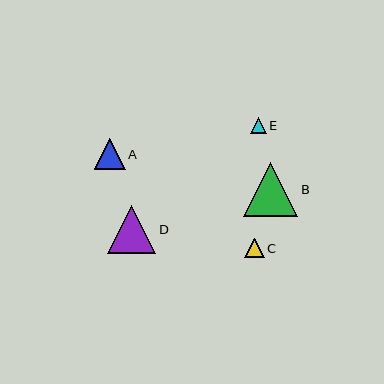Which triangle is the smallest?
Triangle E is the smallest with a size of approximately 16 pixels.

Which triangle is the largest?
Triangle B is the largest with a size of approximately 54 pixels.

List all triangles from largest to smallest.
From largest to smallest: B, D, A, C, E.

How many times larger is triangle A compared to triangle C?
Triangle A is approximately 1.6 times the size of triangle C.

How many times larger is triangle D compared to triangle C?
Triangle D is approximately 2.4 times the size of triangle C.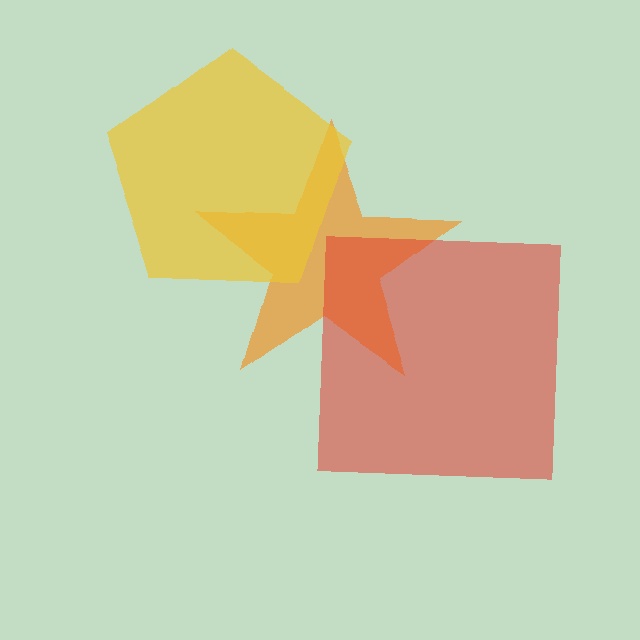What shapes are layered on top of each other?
The layered shapes are: an orange star, a yellow pentagon, a red square.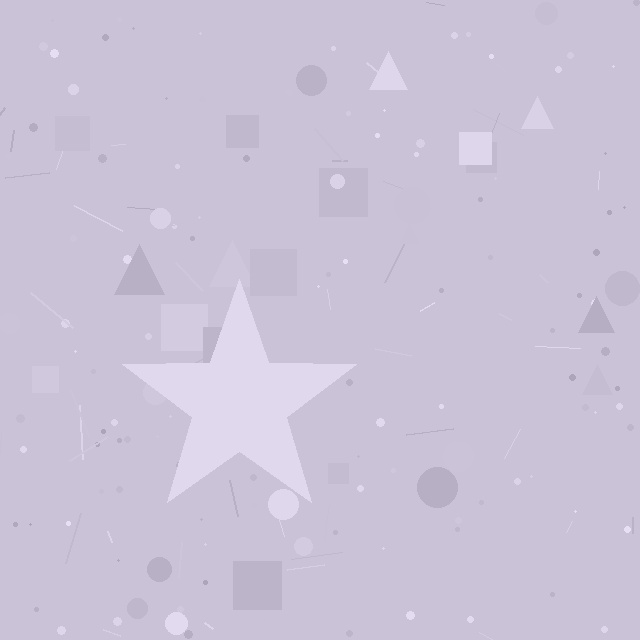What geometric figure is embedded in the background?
A star is embedded in the background.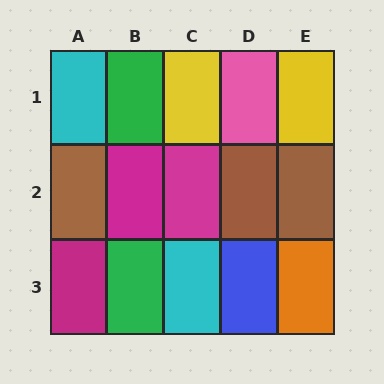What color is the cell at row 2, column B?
Magenta.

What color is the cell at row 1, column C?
Yellow.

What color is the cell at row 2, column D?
Brown.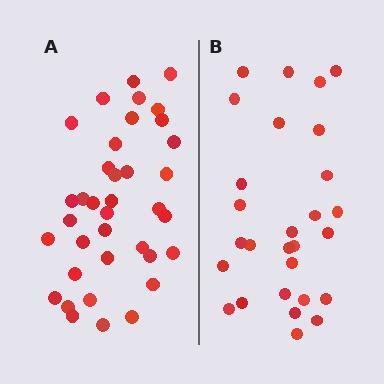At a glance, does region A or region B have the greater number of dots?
Region A (the left region) has more dots.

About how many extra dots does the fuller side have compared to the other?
Region A has roughly 8 or so more dots than region B.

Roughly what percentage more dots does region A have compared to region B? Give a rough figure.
About 30% more.